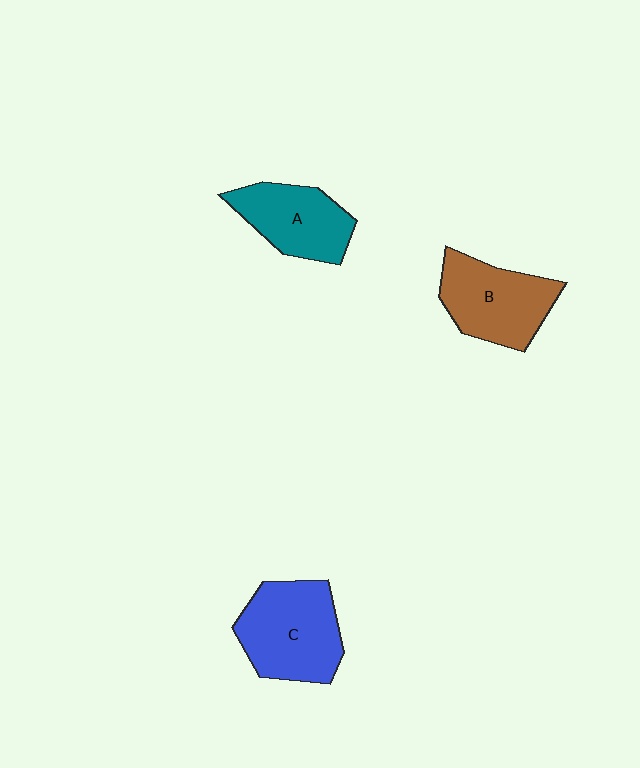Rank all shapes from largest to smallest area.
From largest to smallest: C (blue), B (brown), A (teal).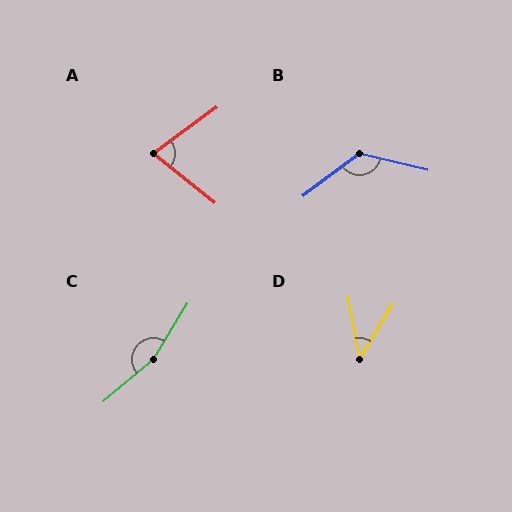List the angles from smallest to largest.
D (41°), A (75°), B (130°), C (162°).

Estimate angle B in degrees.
Approximately 130 degrees.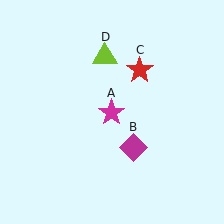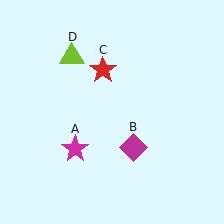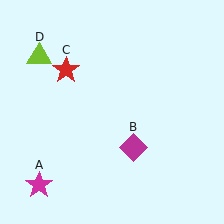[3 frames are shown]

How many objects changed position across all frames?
3 objects changed position: magenta star (object A), red star (object C), lime triangle (object D).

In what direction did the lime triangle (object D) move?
The lime triangle (object D) moved left.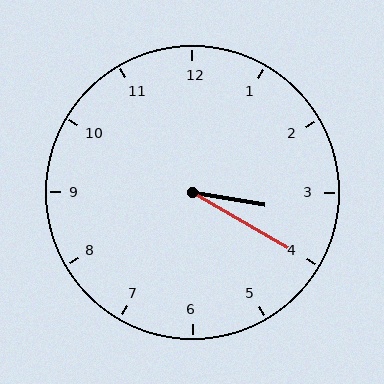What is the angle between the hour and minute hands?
Approximately 20 degrees.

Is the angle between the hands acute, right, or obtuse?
It is acute.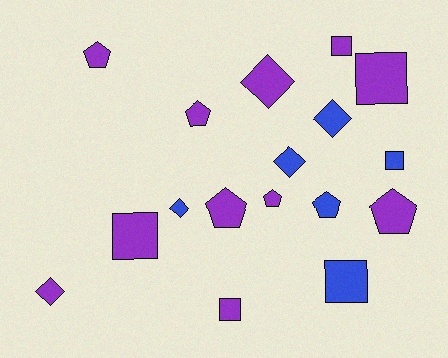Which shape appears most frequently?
Pentagon, with 6 objects.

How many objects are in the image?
There are 17 objects.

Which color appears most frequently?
Purple, with 11 objects.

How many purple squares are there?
There are 4 purple squares.